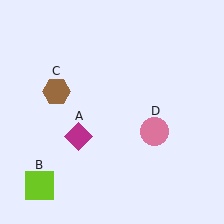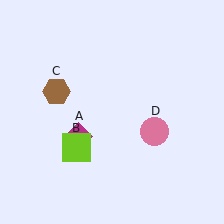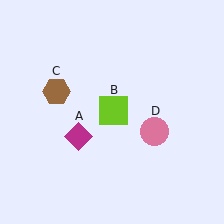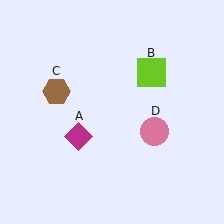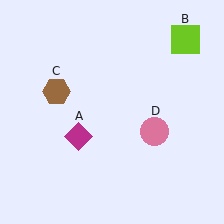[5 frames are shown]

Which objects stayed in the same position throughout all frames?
Magenta diamond (object A) and brown hexagon (object C) and pink circle (object D) remained stationary.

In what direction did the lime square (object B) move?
The lime square (object B) moved up and to the right.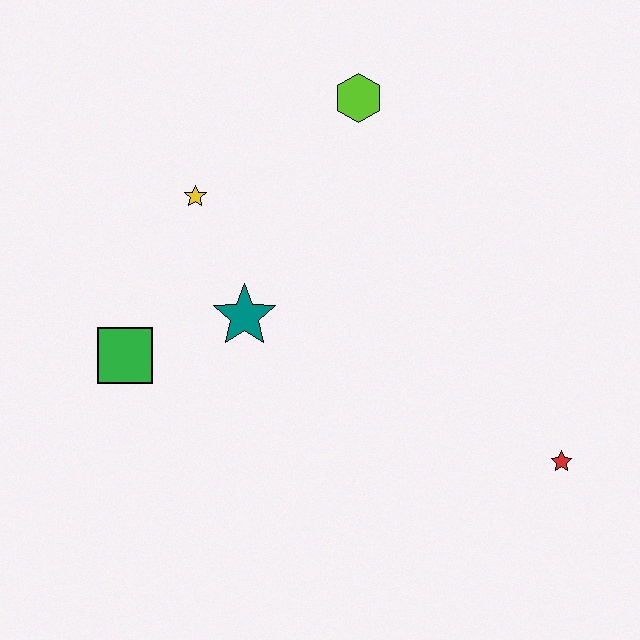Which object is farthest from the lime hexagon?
The red star is farthest from the lime hexagon.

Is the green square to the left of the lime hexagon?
Yes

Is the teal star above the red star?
Yes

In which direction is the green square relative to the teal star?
The green square is to the left of the teal star.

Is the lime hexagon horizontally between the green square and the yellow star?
No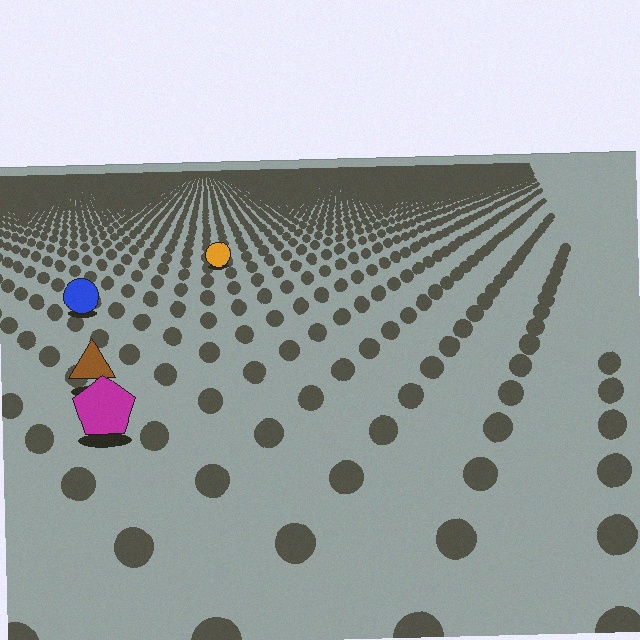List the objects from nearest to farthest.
From nearest to farthest: the magenta pentagon, the brown triangle, the blue circle, the orange circle.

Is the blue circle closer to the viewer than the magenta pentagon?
No. The magenta pentagon is closer — you can tell from the texture gradient: the ground texture is coarser near it.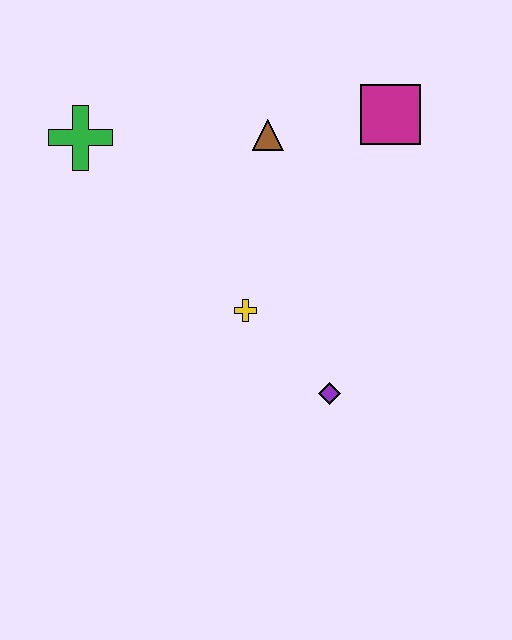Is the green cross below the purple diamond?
No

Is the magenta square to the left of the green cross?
No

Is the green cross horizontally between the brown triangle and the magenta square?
No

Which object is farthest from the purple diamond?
The green cross is farthest from the purple diamond.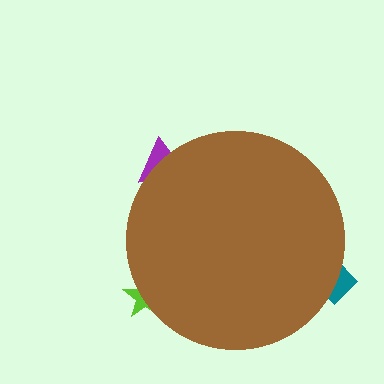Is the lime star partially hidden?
Yes, the lime star is partially hidden behind the brown circle.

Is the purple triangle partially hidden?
Yes, the purple triangle is partially hidden behind the brown circle.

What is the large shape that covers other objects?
A brown circle.